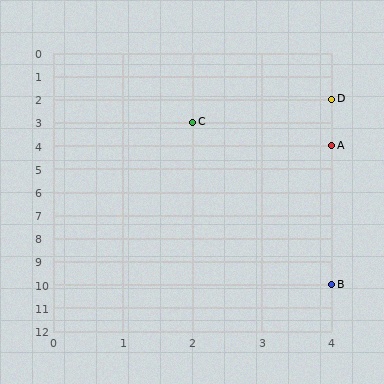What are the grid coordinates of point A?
Point A is at grid coordinates (4, 4).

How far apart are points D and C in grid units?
Points D and C are 2 columns and 1 row apart (about 2.2 grid units diagonally).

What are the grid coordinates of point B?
Point B is at grid coordinates (4, 10).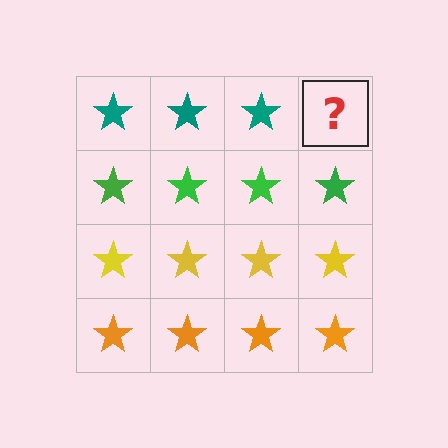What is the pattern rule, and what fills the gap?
The rule is that each row has a consistent color. The gap should be filled with a teal star.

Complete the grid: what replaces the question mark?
The question mark should be replaced with a teal star.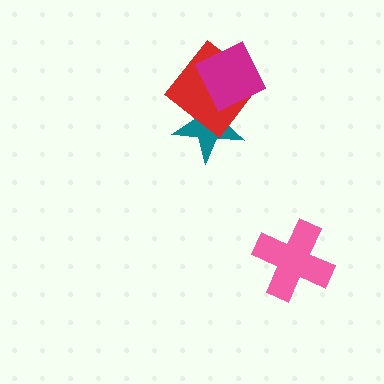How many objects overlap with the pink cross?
0 objects overlap with the pink cross.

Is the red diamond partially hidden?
Yes, it is partially covered by another shape.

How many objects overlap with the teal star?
2 objects overlap with the teal star.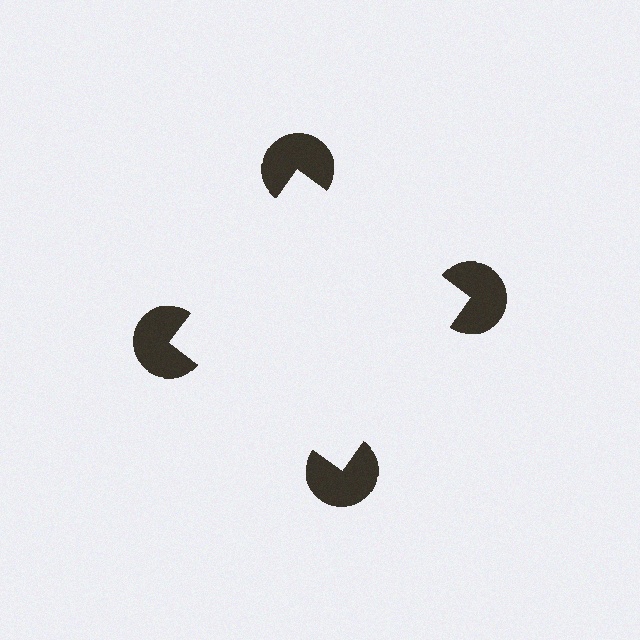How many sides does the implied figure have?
4 sides.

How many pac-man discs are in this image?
There are 4 — one at each vertex of the illusory square.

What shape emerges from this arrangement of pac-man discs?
An illusory square — its edges are inferred from the aligned wedge cuts in the pac-man discs, not physically drawn.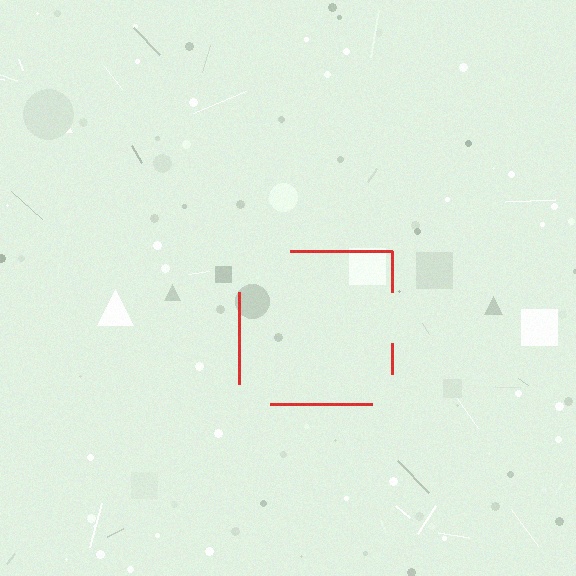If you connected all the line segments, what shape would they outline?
They would outline a square.